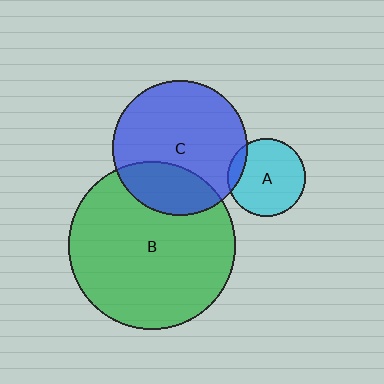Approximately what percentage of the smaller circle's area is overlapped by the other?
Approximately 10%.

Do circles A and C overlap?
Yes.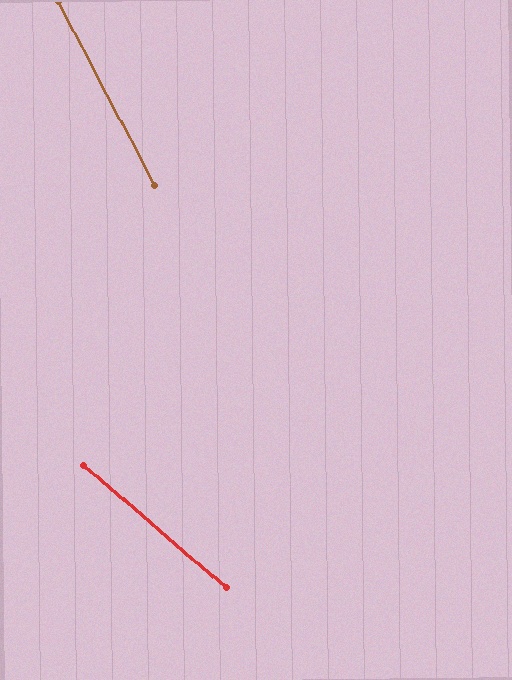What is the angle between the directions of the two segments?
Approximately 22 degrees.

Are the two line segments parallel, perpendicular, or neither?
Neither parallel nor perpendicular — they differ by about 22°.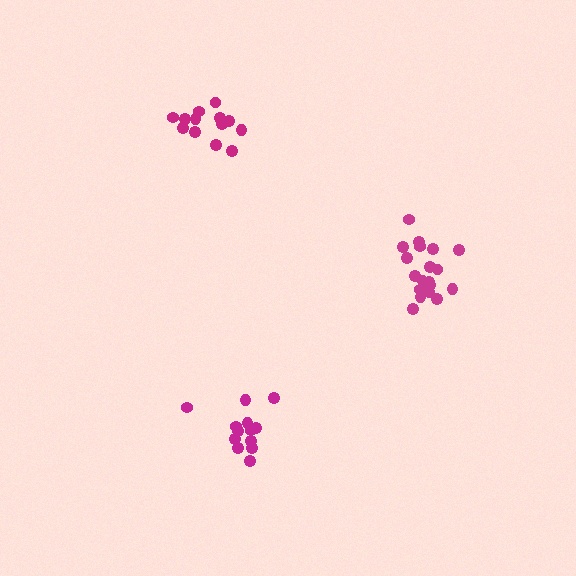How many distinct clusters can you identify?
There are 3 distinct clusters.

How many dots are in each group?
Group 1: 19 dots, Group 2: 13 dots, Group 3: 13 dots (45 total).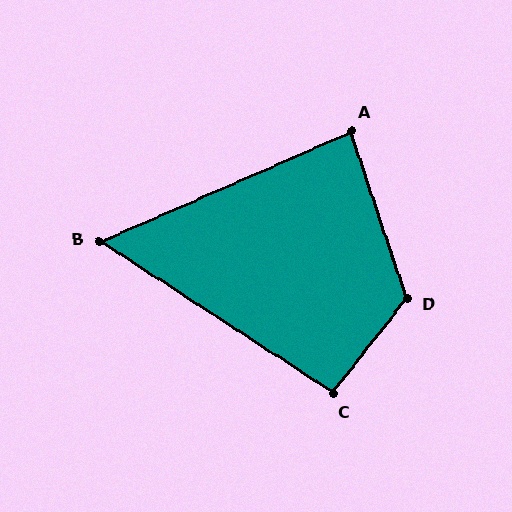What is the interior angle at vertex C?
Approximately 95 degrees (obtuse).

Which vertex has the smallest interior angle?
B, at approximately 57 degrees.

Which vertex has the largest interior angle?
D, at approximately 123 degrees.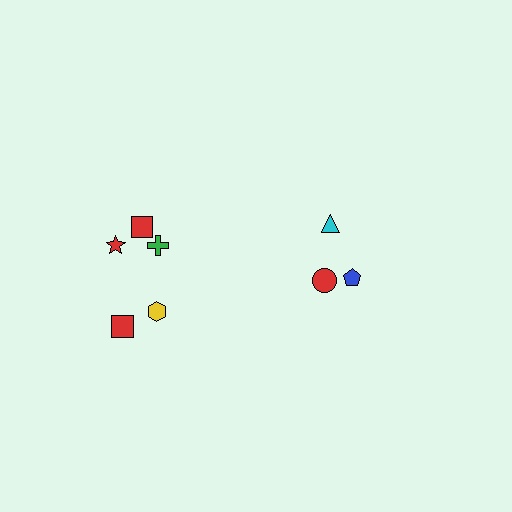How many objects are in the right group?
There are 3 objects.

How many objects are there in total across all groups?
There are 8 objects.